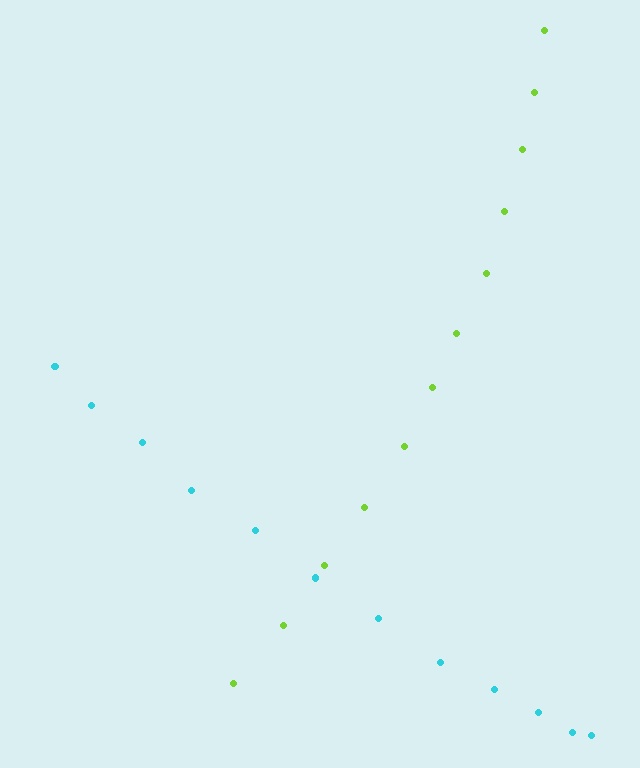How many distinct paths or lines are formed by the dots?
There are 2 distinct paths.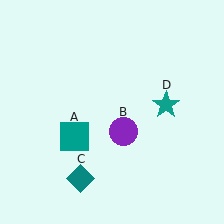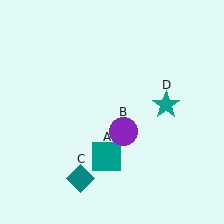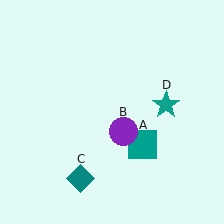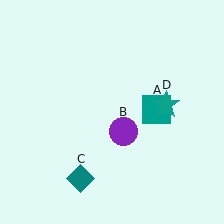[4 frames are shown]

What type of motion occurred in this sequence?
The teal square (object A) rotated counterclockwise around the center of the scene.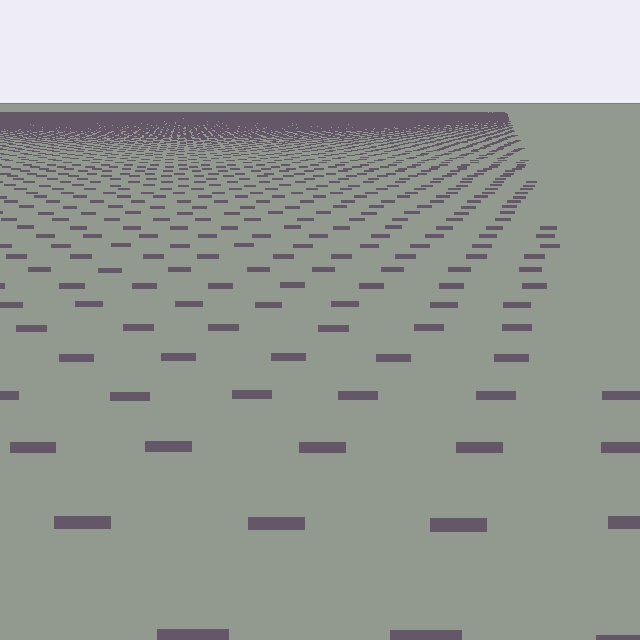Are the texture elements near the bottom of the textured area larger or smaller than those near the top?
Larger. Near the bottom, elements are closer to the viewer and appear at a bigger on-screen size.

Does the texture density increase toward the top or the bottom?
Density increases toward the top.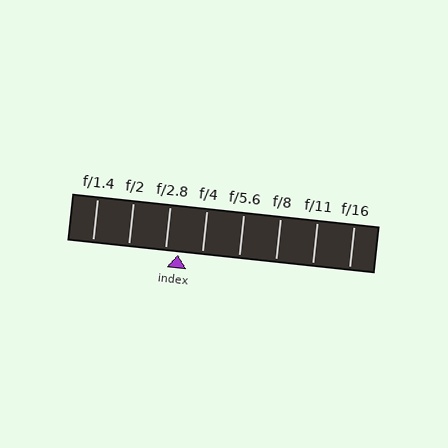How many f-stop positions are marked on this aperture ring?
There are 8 f-stop positions marked.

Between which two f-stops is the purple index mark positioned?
The index mark is between f/2.8 and f/4.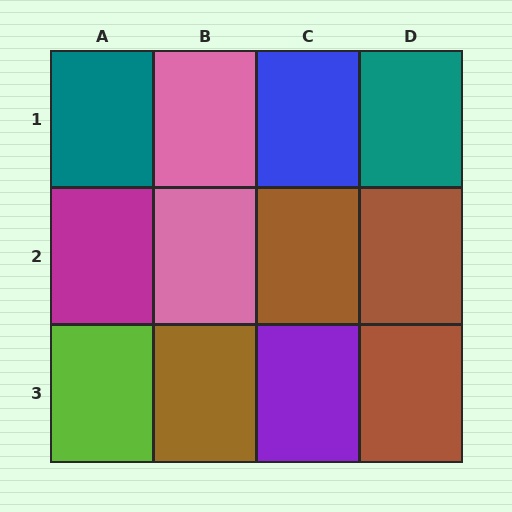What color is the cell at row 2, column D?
Brown.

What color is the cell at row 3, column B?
Brown.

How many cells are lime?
1 cell is lime.